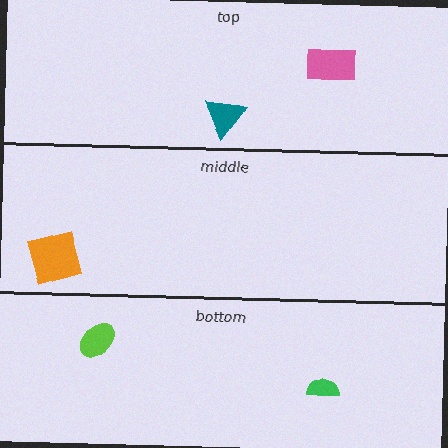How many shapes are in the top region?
2.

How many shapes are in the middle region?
1.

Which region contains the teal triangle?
The top region.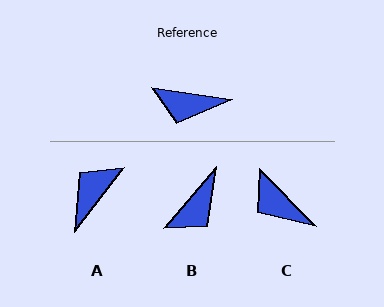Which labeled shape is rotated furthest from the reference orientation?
A, about 119 degrees away.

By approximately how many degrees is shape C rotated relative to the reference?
Approximately 37 degrees clockwise.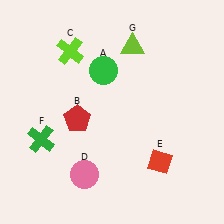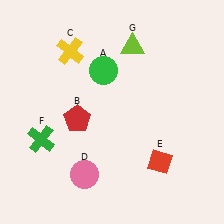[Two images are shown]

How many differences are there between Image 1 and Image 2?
There is 1 difference between the two images.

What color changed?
The cross (C) changed from lime in Image 1 to yellow in Image 2.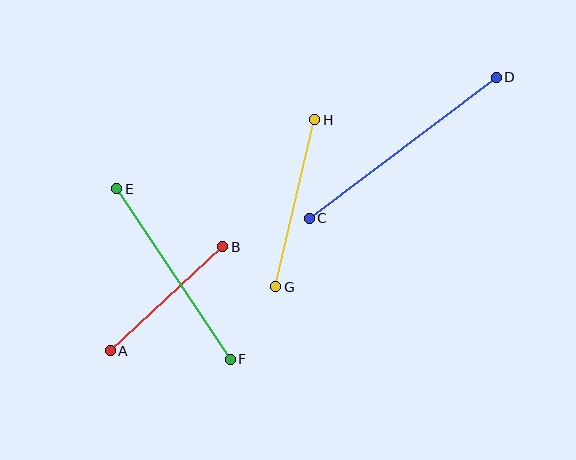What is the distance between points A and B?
The distance is approximately 153 pixels.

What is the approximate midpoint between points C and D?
The midpoint is at approximately (403, 148) pixels.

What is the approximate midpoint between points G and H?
The midpoint is at approximately (295, 203) pixels.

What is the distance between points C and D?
The distance is approximately 234 pixels.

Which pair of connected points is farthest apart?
Points C and D are farthest apart.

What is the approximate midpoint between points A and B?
The midpoint is at approximately (166, 299) pixels.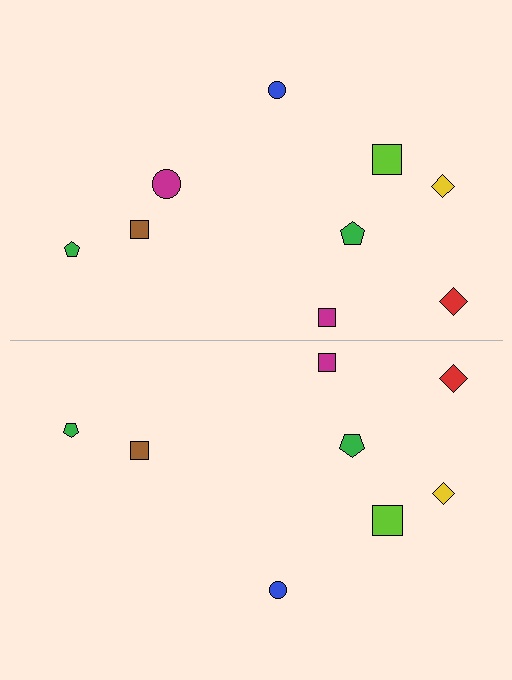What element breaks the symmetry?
A magenta circle is missing from the bottom side.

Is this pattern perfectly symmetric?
No, the pattern is not perfectly symmetric. A magenta circle is missing from the bottom side.